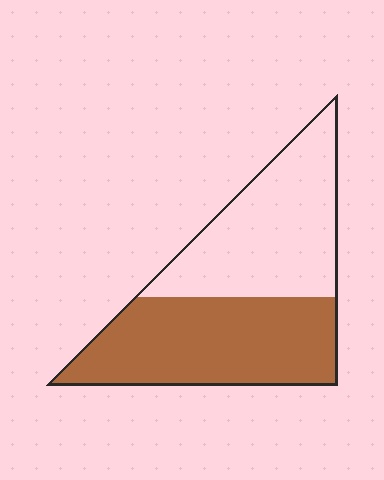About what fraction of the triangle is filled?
About one half (1/2).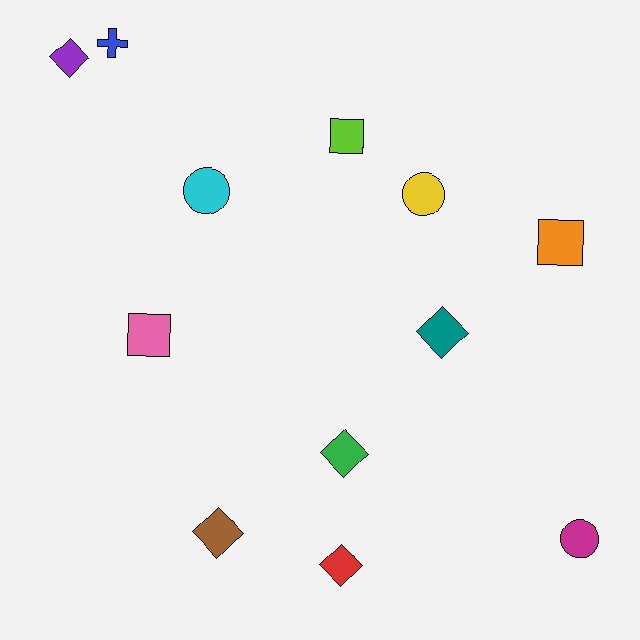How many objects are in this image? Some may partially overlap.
There are 12 objects.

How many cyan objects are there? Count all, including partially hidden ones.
There is 1 cyan object.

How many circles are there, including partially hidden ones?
There are 3 circles.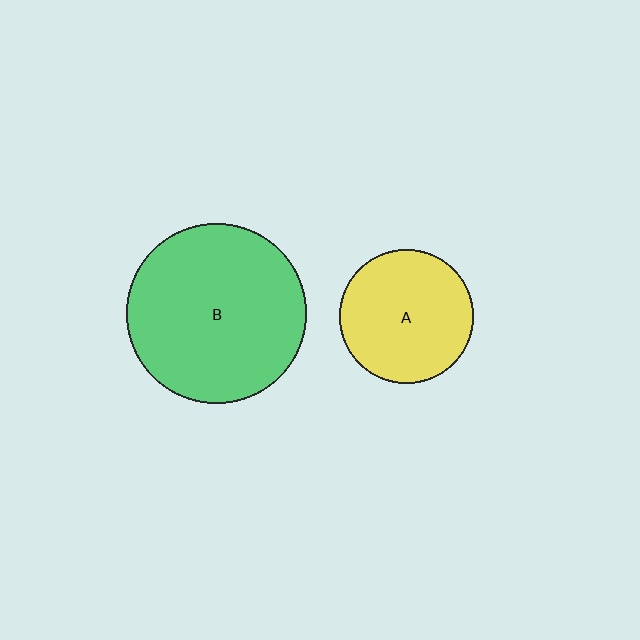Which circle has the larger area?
Circle B (green).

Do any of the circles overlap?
No, none of the circles overlap.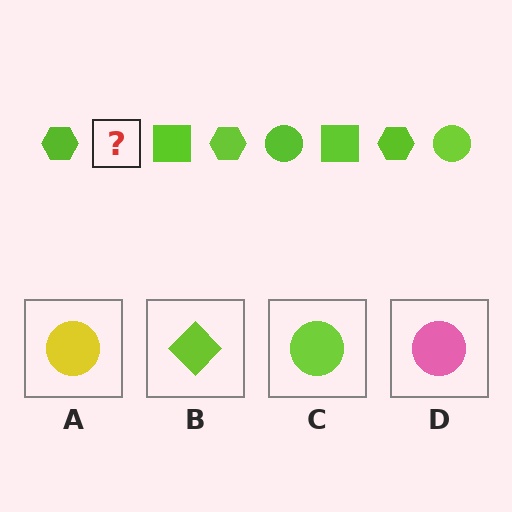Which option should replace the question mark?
Option C.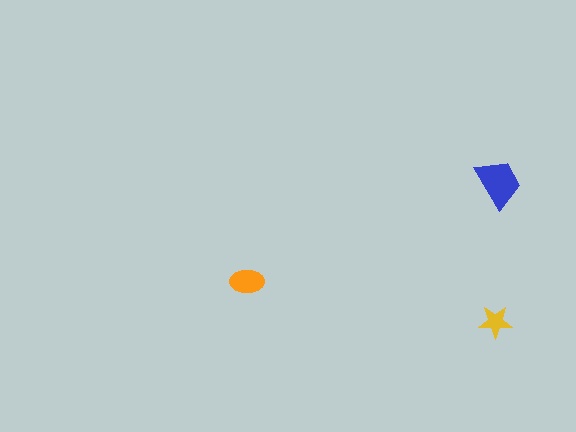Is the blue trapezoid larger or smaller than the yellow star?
Larger.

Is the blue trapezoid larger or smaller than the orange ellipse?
Larger.